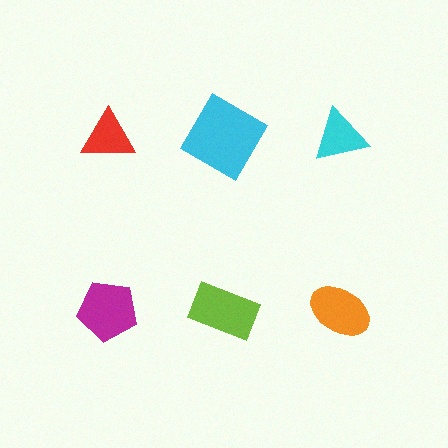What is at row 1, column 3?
A cyan triangle.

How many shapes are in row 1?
3 shapes.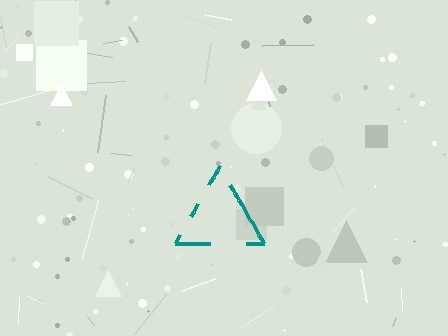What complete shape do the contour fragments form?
The contour fragments form a triangle.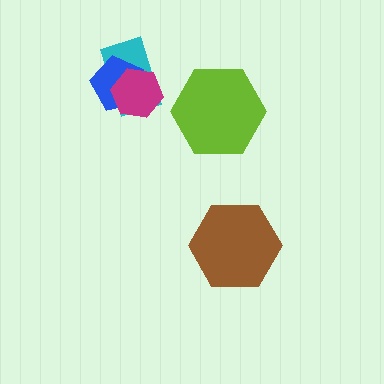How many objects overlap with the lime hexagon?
0 objects overlap with the lime hexagon.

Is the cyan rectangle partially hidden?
Yes, it is partially covered by another shape.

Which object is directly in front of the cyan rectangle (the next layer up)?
The blue pentagon is directly in front of the cyan rectangle.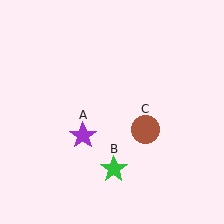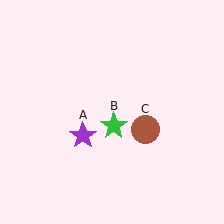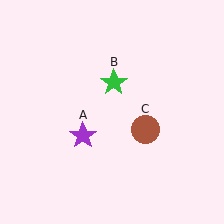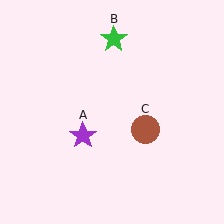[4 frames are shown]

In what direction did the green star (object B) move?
The green star (object B) moved up.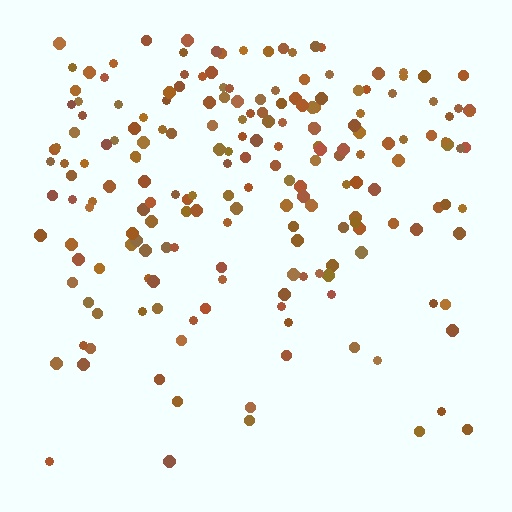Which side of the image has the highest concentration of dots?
The top.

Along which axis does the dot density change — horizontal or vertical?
Vertical.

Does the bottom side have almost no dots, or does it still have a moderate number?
Still a moderate number, just noticeably fewer than the top.